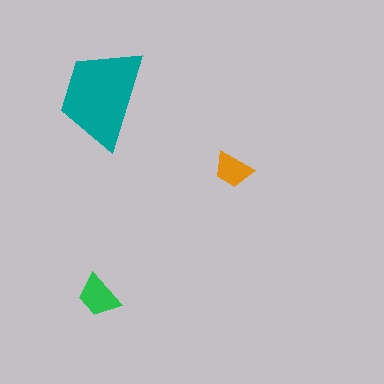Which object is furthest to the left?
The green trapezoid is leftmost.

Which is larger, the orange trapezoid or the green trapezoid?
The green one.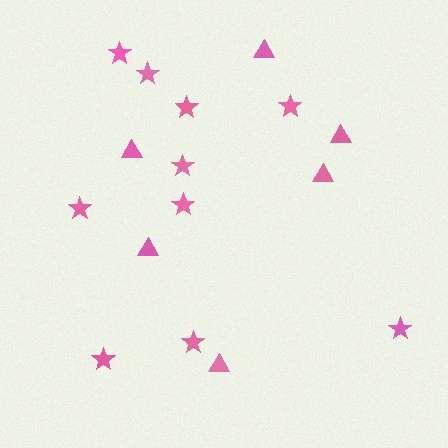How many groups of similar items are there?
There are 2 groups: one group of triangles (6) and one group of stars (10).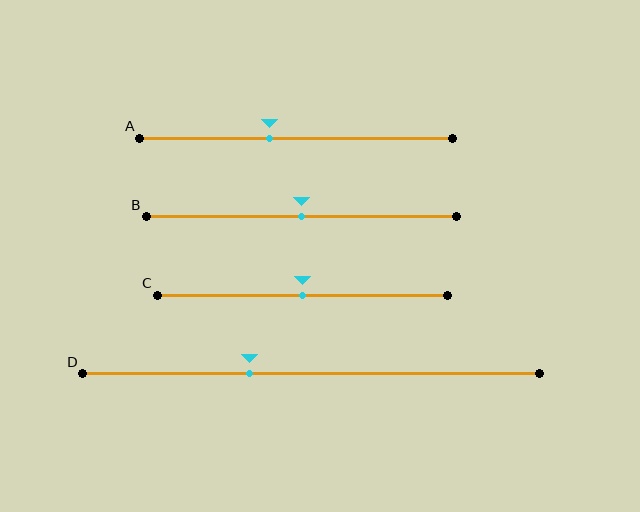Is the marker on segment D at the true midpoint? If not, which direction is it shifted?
No, the marker on segment D is shifted to the left by about 13% of the segment length.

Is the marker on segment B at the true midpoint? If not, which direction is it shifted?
Yes, the marker on segment B is at the true midpoint.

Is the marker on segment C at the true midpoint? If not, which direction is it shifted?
Yes, the marker on segment C is at the true midpoint.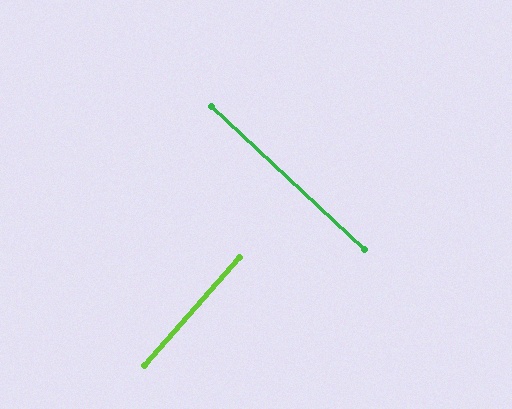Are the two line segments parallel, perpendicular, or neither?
Perpendicular — they meet at approximately 89°.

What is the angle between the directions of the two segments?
Approximately 89 degrees.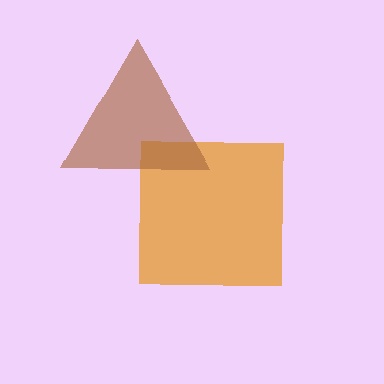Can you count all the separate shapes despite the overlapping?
Yes, there are 2 separate shapes.